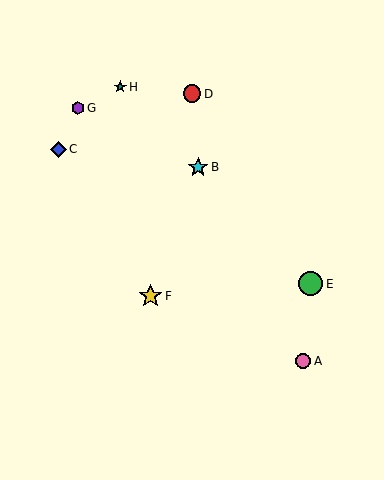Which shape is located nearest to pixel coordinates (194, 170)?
The cyan star (labeled B) at (198, 167) is nearest to that location.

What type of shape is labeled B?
Shape B is a cyan star.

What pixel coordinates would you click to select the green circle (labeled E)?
Click at (311, 284) to select the green circle E.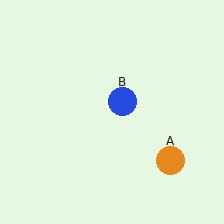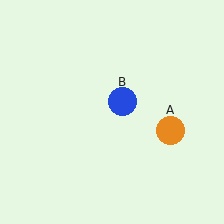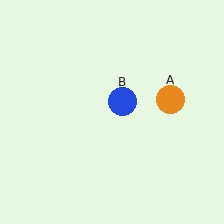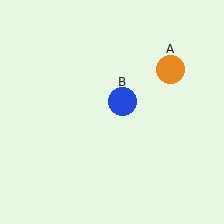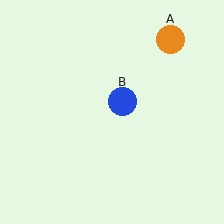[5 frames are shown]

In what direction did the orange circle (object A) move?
The orange circle (object A) moved up.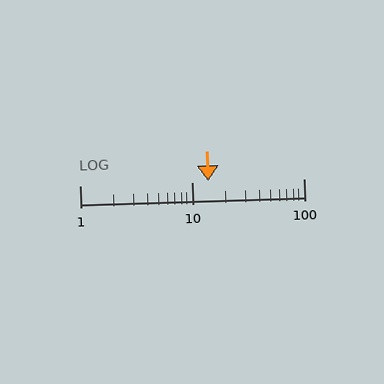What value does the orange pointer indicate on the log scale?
The pointer indicates approximately 14.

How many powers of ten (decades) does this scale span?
The scale spans 2 decades, from 1 to 100.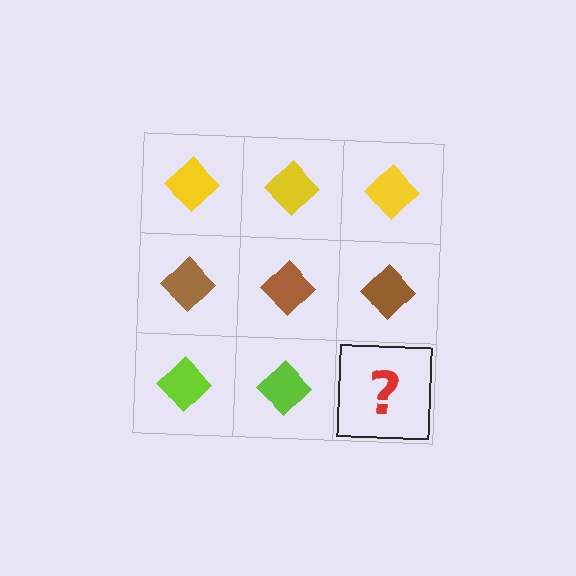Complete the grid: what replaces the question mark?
The question mark should be replaced with a lime diamond.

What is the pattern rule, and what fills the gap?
The rule is that each row has a consistent color. The gap should be filled with a lime diamond.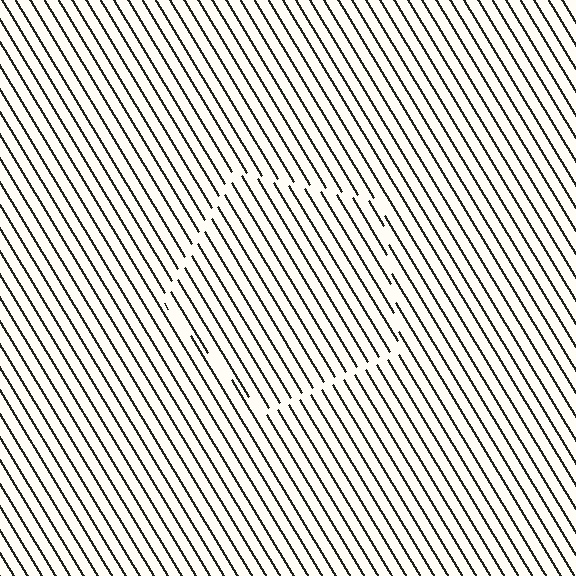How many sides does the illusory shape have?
5 sides — the line-ends trace a pentagon.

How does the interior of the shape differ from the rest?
The interior of the shape contains the same grating, shifted by half a period — the contour is defined by the phase discontinuity where line-ends from the inner and outer gratings abut.